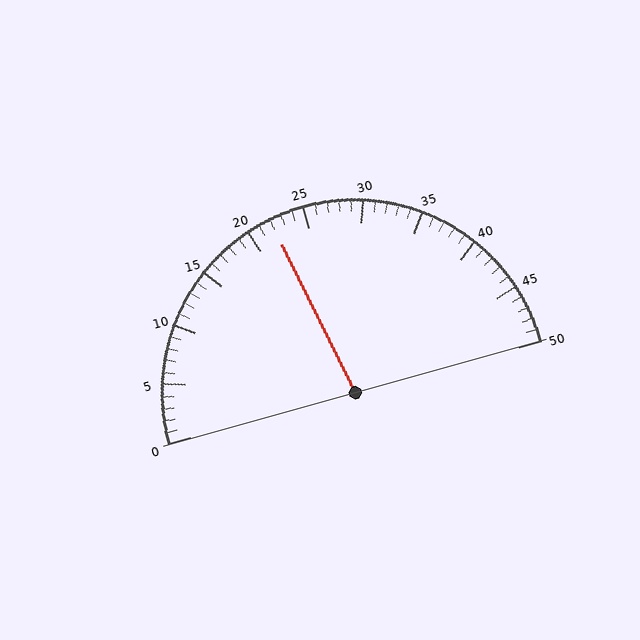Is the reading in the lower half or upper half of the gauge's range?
The reading is in the lower half of the range (0 to 50).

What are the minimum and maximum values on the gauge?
The gauge ranges from 0 to 50.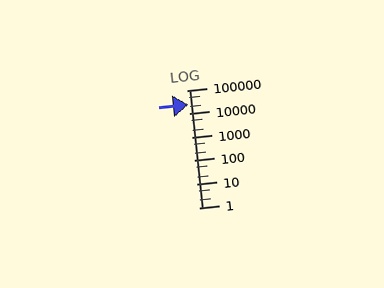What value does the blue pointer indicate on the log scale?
The pointer indicates approximately 25000.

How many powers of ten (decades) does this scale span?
The scale spans 5 decades, from 1 to 100000.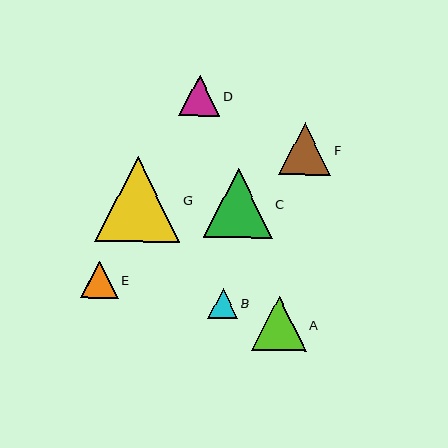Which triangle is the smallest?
Triangle B is the smallest with a size of approximately 30 pixels.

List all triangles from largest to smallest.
From largest to smallest: G, C, A, F, D, E, B.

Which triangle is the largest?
Triangle G is the largest with a size of approximately 85 pixels.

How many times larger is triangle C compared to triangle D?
Triangle C is approximately 1.7 times the size of triangle D.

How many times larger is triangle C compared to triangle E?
Triangle C is approximately 1.8 times the size of triangle E.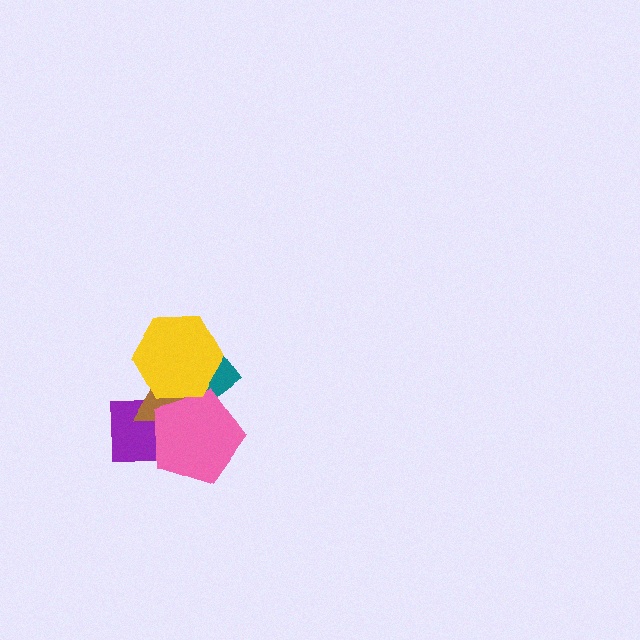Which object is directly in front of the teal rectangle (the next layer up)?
The purple rectangle is directly in front of the teal rectangle.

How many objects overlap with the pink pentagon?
4 objects overlap with the pink pentagon.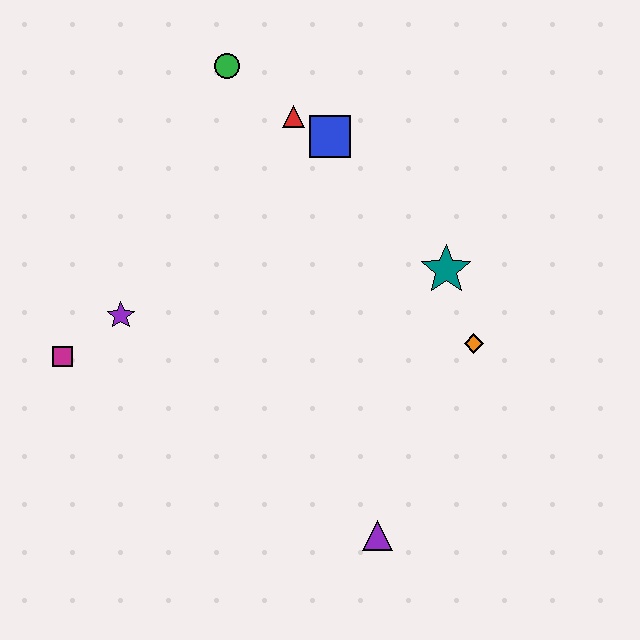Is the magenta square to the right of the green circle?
No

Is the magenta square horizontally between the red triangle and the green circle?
No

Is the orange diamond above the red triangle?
No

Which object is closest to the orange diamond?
The teal star is closest to the orange diamond.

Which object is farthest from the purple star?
The orange diamond is farthest from the purple star.